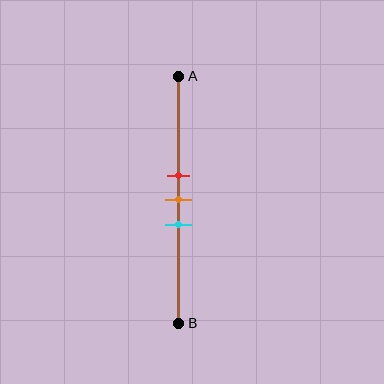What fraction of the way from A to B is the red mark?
The red mark is approximately 40% (0.4) of the way from A to B.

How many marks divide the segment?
There are 3 marks dividing the segment.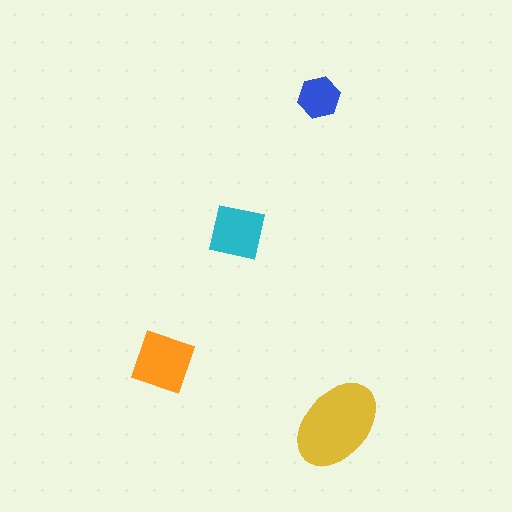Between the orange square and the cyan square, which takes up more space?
The orange square.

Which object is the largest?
The yellow ellipse.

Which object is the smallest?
The blue hexagon.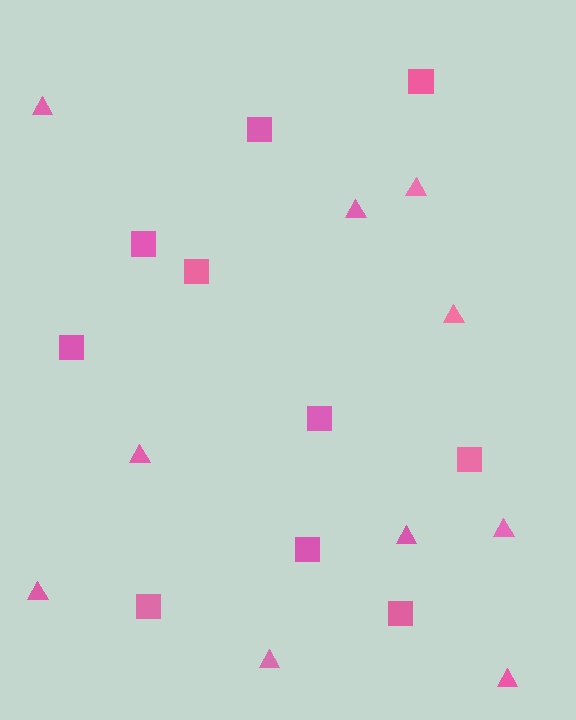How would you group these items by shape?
There are 2 groups: one group of triangles (10) and one group of squares (10).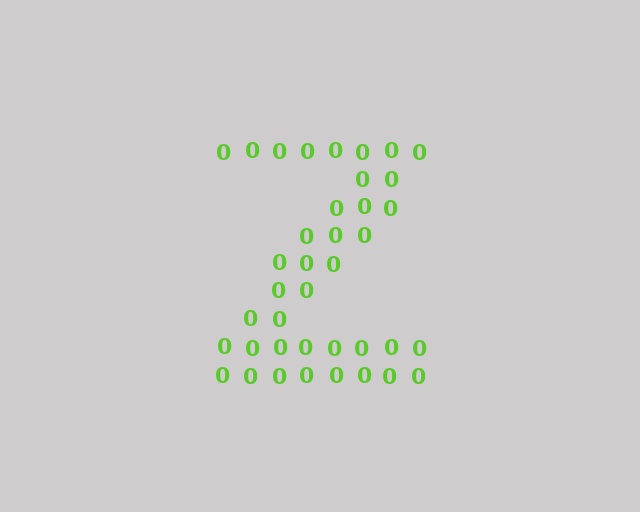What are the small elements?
The small elements are digit 0's.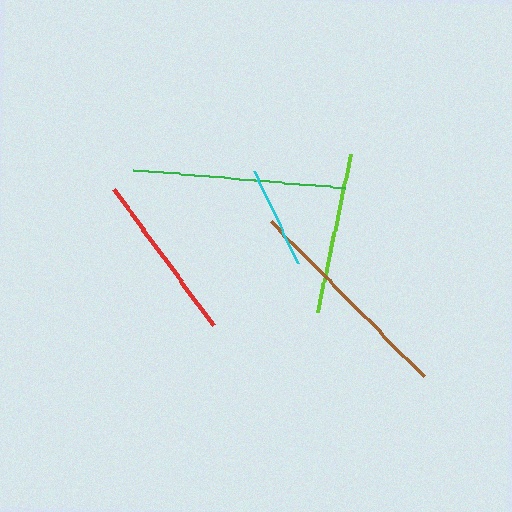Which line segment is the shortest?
The cyan line is the shortest at approximately 101 pixels.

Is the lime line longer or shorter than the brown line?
The brown line is longer than the lime line.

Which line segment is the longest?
The brown line is the longest at approximately 218 pixels.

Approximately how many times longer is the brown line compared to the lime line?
The brown line is approximately 1.3 times the length of the lime line.